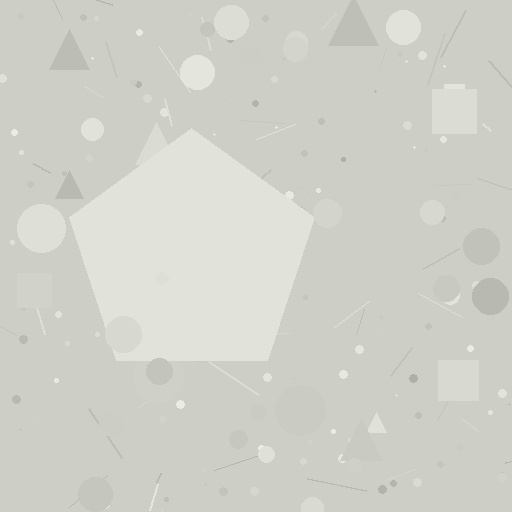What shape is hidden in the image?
A pentagon is hidden in the image.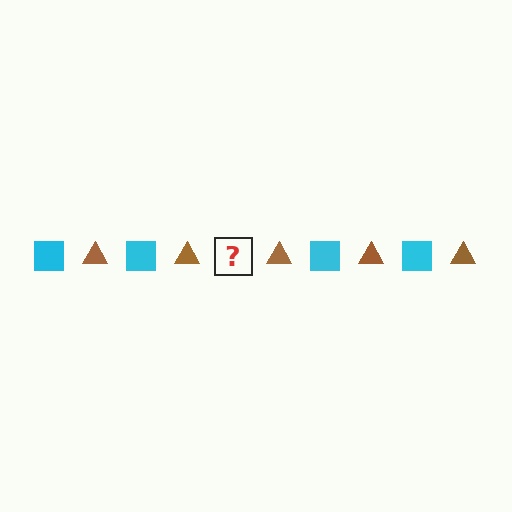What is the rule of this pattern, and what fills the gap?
The rule is that the pattern alternates between cyan square and brown triangle. The gap should be filled with a cyan square.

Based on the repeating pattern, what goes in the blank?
The blank should be a cyan square.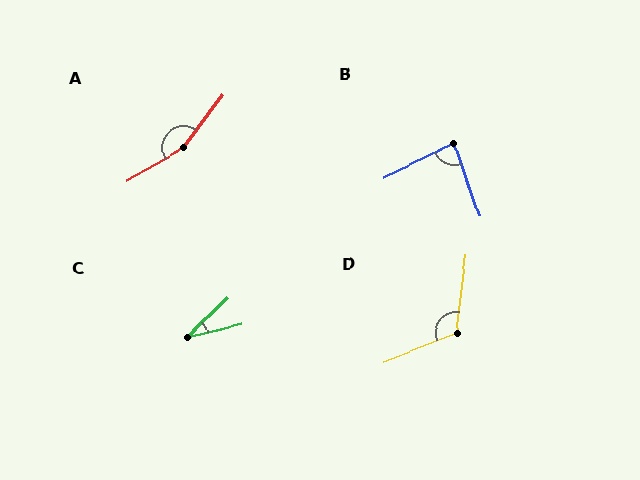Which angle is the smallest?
C, at approximately 31 degrees.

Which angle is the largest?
A, at approximately 156 degrees.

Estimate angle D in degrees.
Approximately 119 degrees.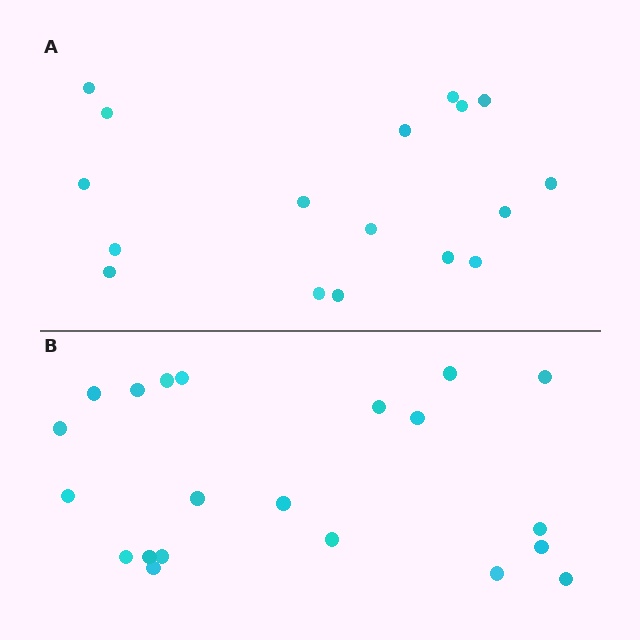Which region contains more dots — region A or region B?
Region B (the bottom region) has more dots.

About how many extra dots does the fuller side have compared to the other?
Region B has about 4 more dots than region A.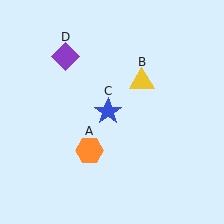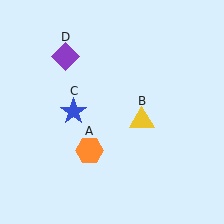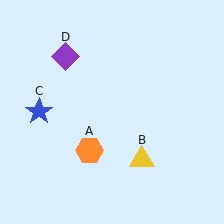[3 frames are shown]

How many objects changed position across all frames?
2 objects changed position: yellow triangle (object B), blue star (object C).